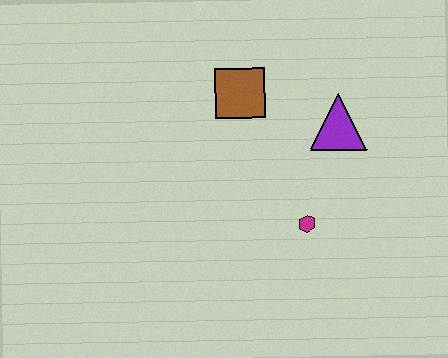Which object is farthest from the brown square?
The magenta hexagon is farthest from the brown square.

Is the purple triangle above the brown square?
No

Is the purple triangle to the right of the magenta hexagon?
Yes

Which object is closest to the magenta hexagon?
The purple triangle is closest to the magenta hexagon.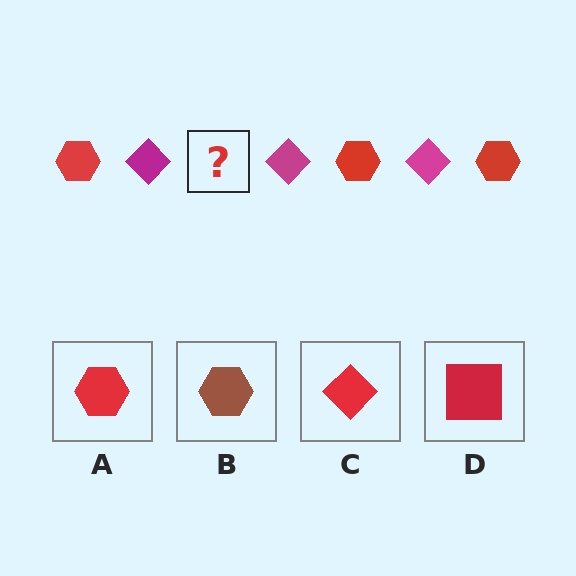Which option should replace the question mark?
Option A.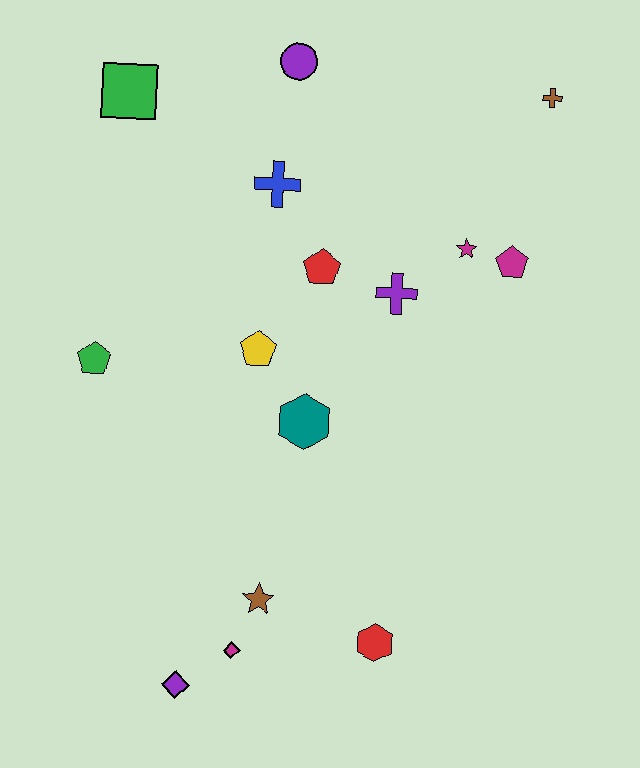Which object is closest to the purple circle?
The blue cross is closest to the purple circle.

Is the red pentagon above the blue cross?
No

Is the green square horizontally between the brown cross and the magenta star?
No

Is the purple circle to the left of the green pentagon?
No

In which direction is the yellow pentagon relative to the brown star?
The yellow pentagon is above the brown star.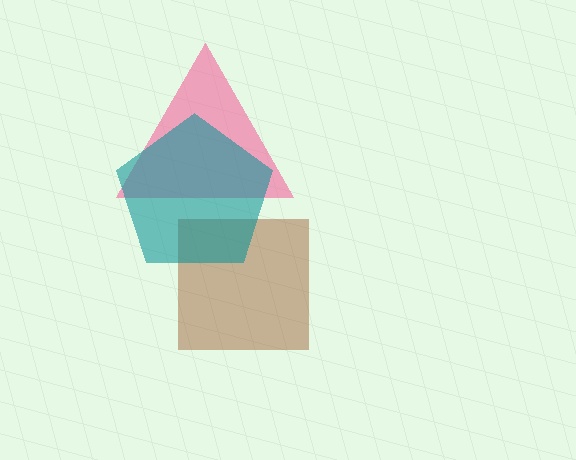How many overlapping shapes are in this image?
There are 3 overlapping shapes in the image.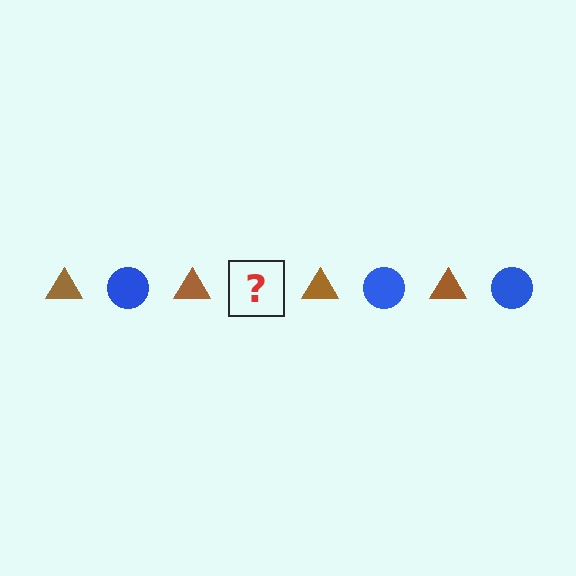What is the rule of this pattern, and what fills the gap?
The rule is that the pattern alternates between brown triangle and blue circle. The gap should be filled with a blue circle.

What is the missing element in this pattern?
The missing element is a blue circle.